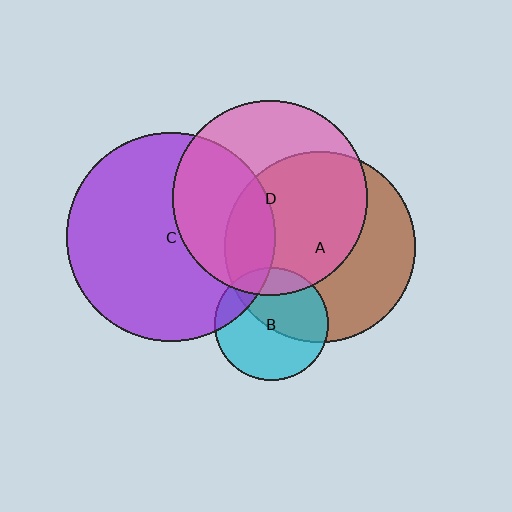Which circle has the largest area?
Circle C (purple).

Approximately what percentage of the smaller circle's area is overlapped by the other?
Approximately 50%.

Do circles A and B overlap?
Yes.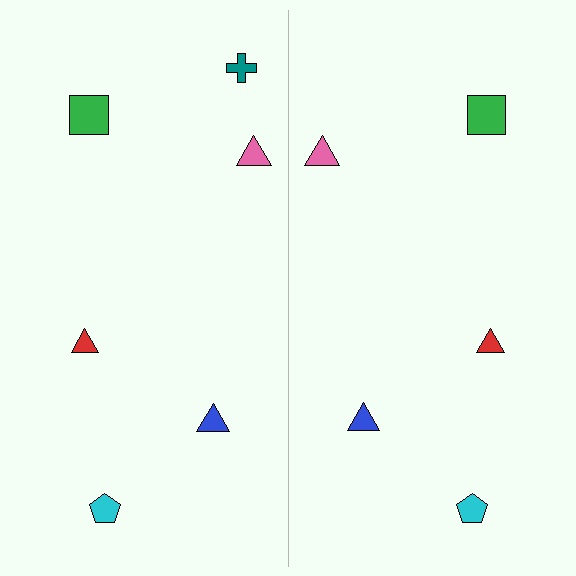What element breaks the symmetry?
A teal cross is missing from the right side.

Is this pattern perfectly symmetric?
No, the pattern is not perfectly symmetric. A teal cross is missing from the right side.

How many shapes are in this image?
There are 11 shapes in this image.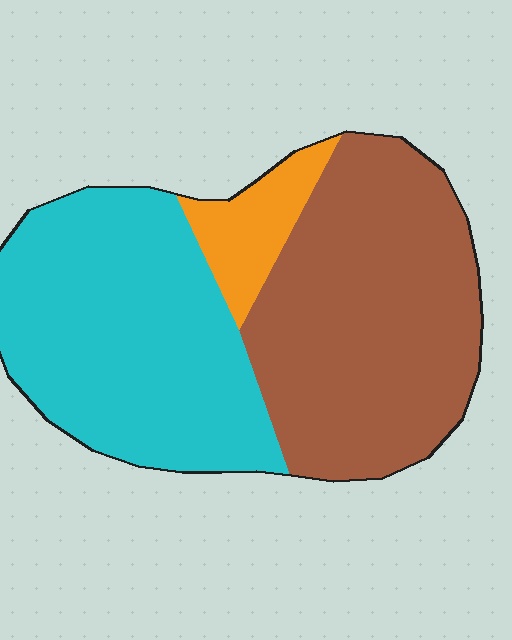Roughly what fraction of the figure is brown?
Brown takes up about one half (1/2) of the figure.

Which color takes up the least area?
Orange, at roughly 10%.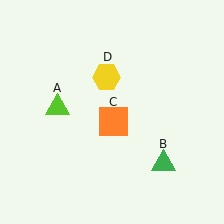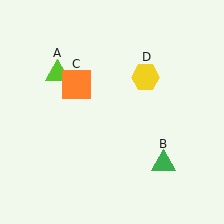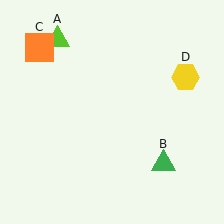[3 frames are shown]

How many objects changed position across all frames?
3 objects changed position: lime triangle (object A), orange square (object C), yellow hexagon (object D).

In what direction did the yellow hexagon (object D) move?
The yellow hexagon (object D) moved right.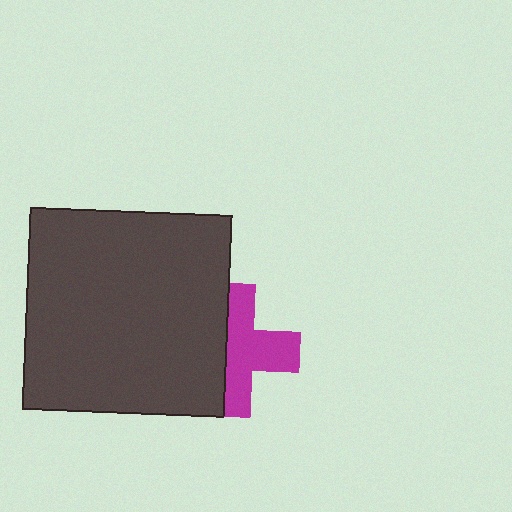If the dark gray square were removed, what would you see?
You would see the complete magenta cross.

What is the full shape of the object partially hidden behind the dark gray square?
The partially hidden object is a magenta cross.